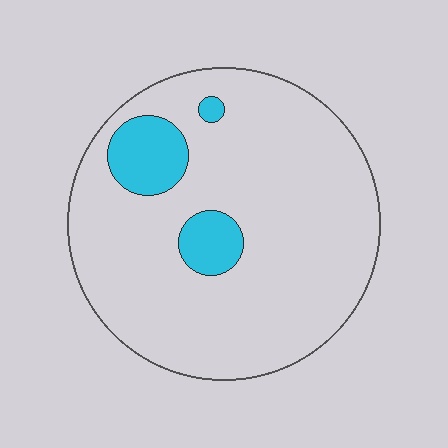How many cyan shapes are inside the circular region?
3.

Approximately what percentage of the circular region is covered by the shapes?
Approximately 10%.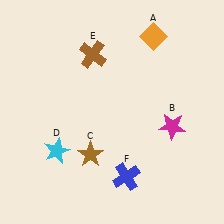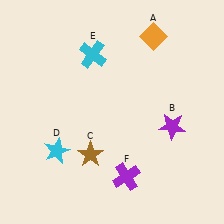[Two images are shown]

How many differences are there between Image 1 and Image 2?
There are 3 differences between the two images.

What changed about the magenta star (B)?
In Image 1, B is magenta. In Image 2, it changed to purple.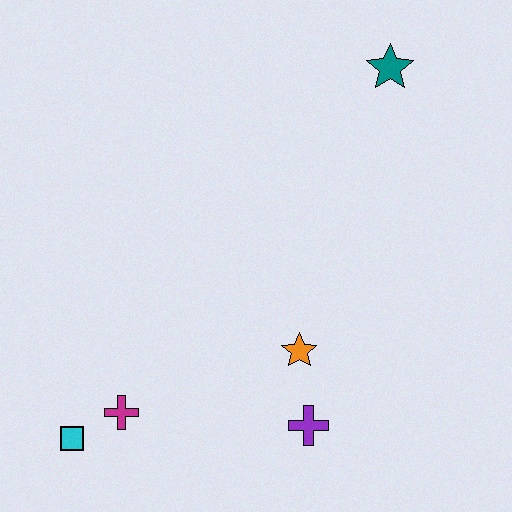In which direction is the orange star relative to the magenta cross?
The orange star is to the right of the magenta cross.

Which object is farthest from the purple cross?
The teal star is farthest from the purple cross.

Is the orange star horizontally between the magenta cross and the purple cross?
Yes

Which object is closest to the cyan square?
The magenta cross is closest to the cyan square.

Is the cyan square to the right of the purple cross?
No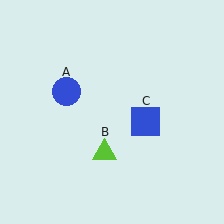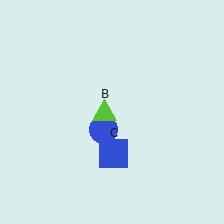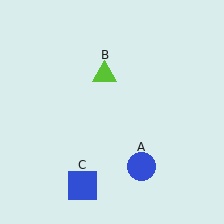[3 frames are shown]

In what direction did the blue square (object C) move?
The blue square (object C) moved down and to the left.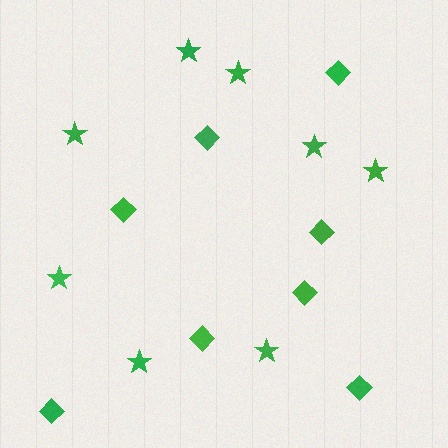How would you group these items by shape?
There are 2 groups: one group of diamonds (8) and one group of stars (8).